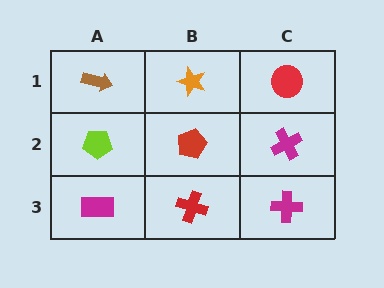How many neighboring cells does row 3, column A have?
2.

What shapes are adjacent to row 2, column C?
A red circle (row 1, column C), a magenta cross (row 3, column C), a red pentagon (row 2, column B).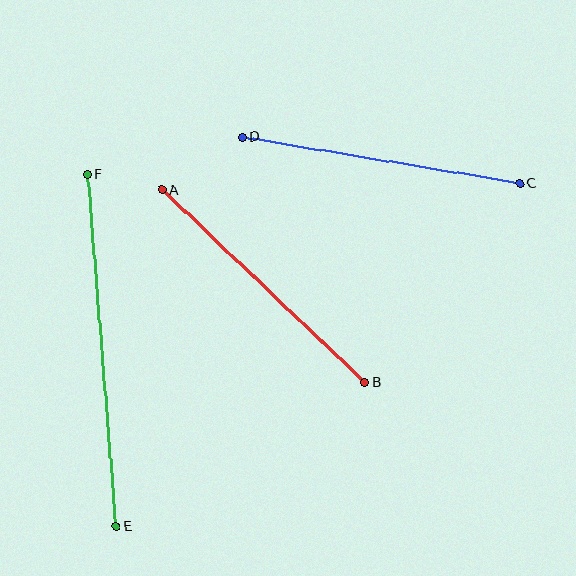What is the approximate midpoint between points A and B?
The midpoint is at approximately (264, 286) pixels.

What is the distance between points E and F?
The distance is approximately 353 pixels.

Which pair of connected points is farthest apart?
Points E and F are farthest apart.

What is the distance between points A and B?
The distance is approximately 280 pixels.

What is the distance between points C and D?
The distance is approximately 282 pixels.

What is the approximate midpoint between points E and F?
The midpoint is at approximately (102, 350) pixels.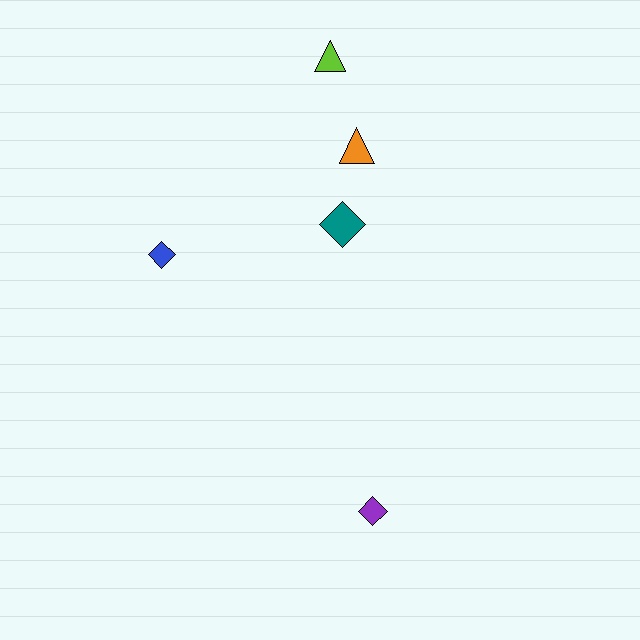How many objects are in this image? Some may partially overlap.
There are 5 objects.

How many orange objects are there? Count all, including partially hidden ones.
There is 1 orange object.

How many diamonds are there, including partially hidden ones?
There are 3 diamonds.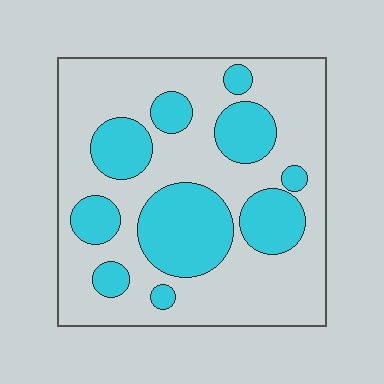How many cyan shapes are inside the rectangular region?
10.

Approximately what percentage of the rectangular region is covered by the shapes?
Approximately 30%.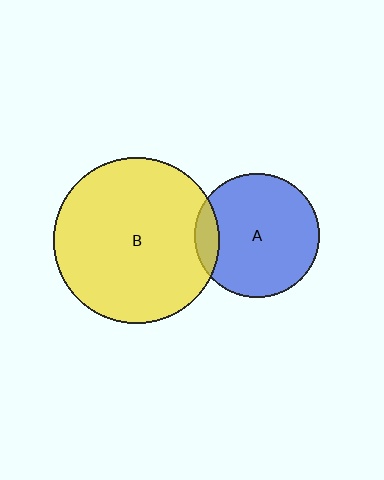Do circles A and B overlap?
Yes.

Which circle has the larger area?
Circle B (yellow).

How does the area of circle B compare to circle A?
Approximately 1.8 times.